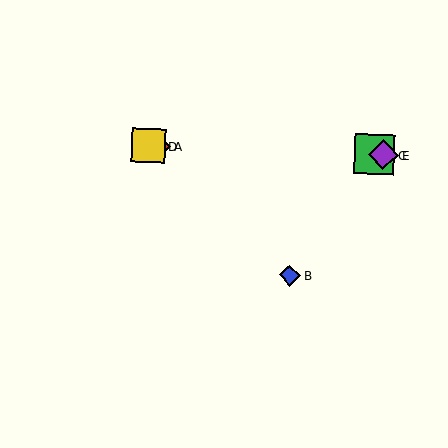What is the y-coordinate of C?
Object C is at y≈154.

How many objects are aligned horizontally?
4 objects (A, C, D, E) are aligned horizontally.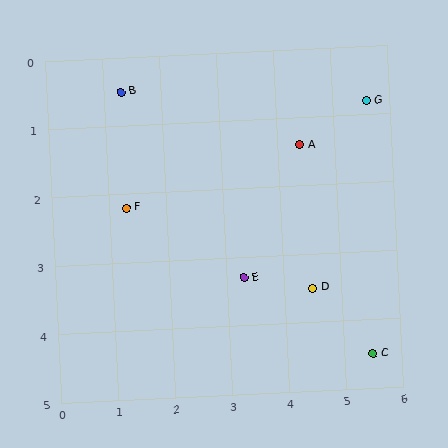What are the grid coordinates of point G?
Point G is at approximately (5.6, 0.8).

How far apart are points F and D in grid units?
Points F and D are about 3.5 grid units apart.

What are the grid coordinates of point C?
Point C is at approximately (5.5, 4.5).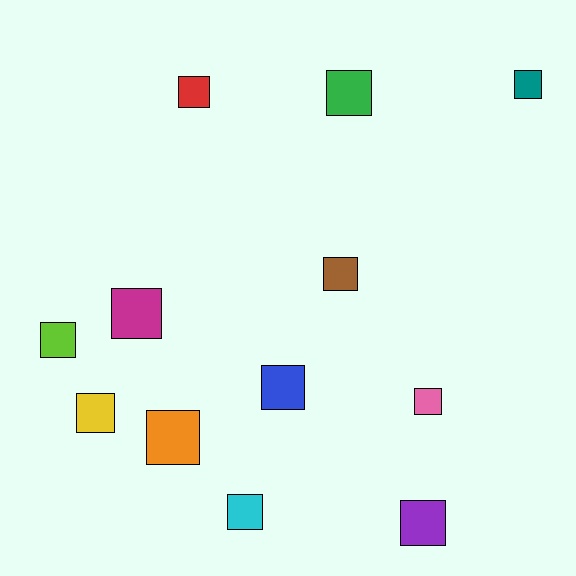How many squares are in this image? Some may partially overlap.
There are 12 squares.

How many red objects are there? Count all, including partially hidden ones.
There is 1 red object.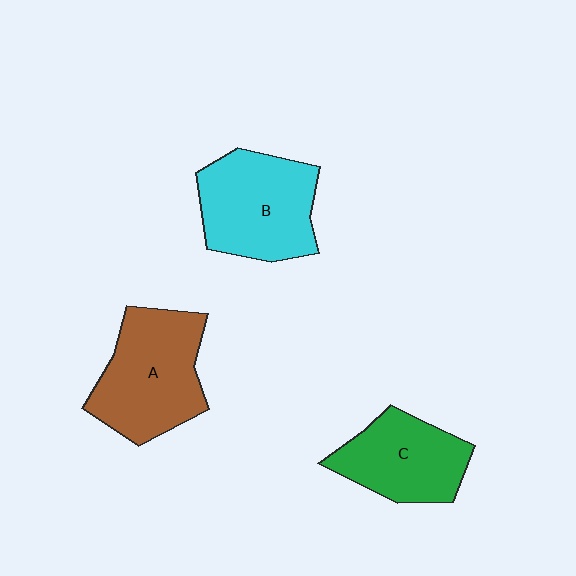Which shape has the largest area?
Shape A (brown).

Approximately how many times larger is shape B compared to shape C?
Approximately 1.2 times.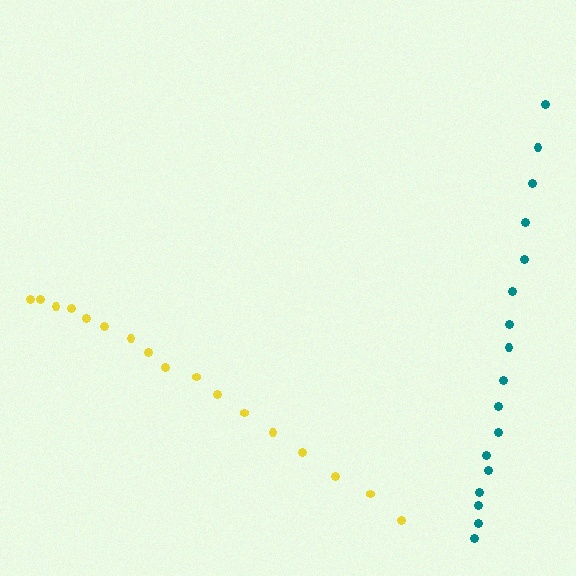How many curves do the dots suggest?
There are 2 distinct paths.